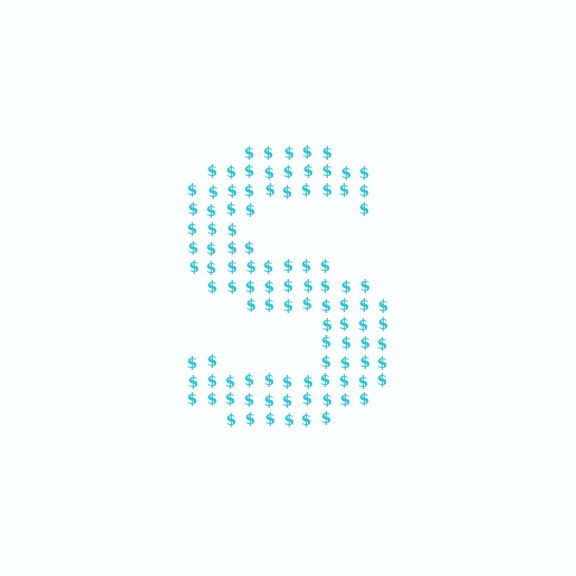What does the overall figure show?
The overall figure shows the letter S.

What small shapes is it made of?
It is made of small dollar signs.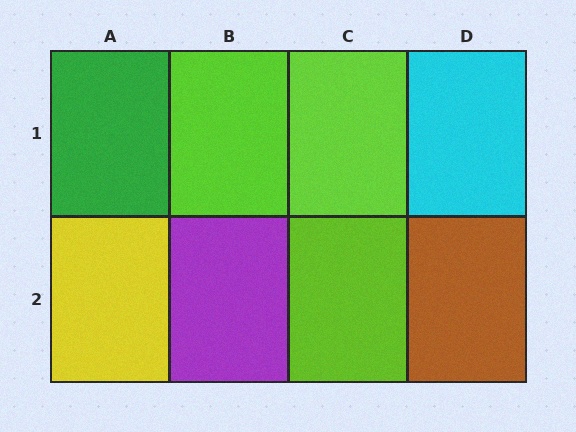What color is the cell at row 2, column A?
Yellow.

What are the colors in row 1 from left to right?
Green, lime, lime, cyan.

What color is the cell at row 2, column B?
Purple.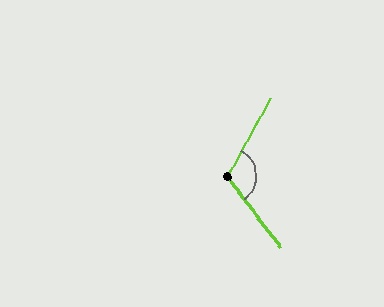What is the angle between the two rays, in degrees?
Approximately 114 degrees.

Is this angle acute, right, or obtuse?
It is obtuse.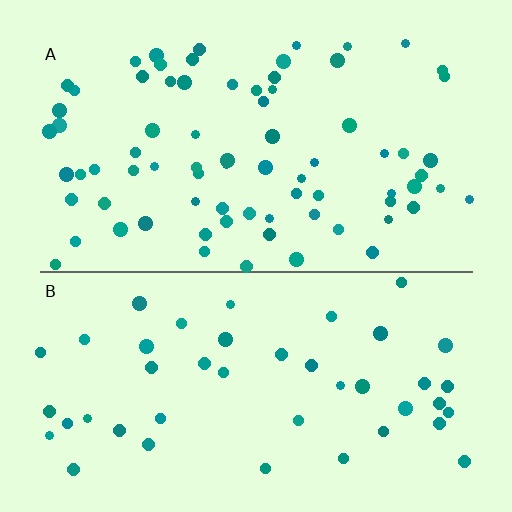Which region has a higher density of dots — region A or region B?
A (the top).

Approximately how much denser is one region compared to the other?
Approximately 1.7× — region A over region B.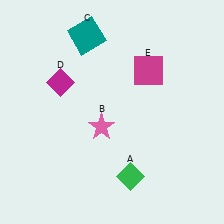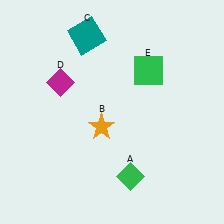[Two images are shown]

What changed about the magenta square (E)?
In Image 1, E is magenta. In Image 2, it changed to green.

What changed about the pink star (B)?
In Image 1, B is pink. In Image 2, it changed to orange.